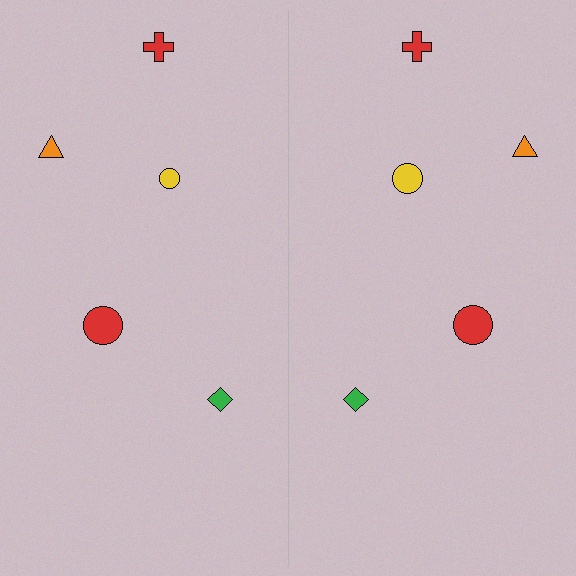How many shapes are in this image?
There are 10 shapes in this image.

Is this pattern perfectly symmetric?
No, the pattern is not perfectly symmetric. The yellow circle on the right side has a different size than its mirror counterpart.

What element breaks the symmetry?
The yellow circle on the right side has a different size than its mirror counterpart.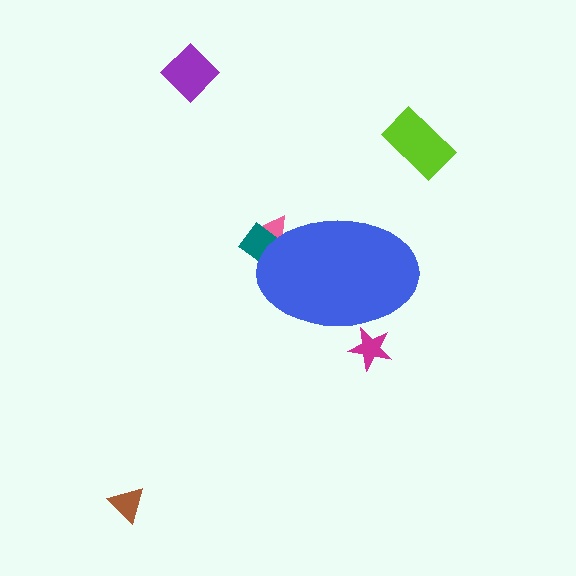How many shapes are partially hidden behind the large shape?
3 shapes are partially hidden.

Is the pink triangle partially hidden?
Yes, the pink triangle is partially hidden behind the blue ellipse.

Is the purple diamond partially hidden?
No, the purple diamond is fully visible.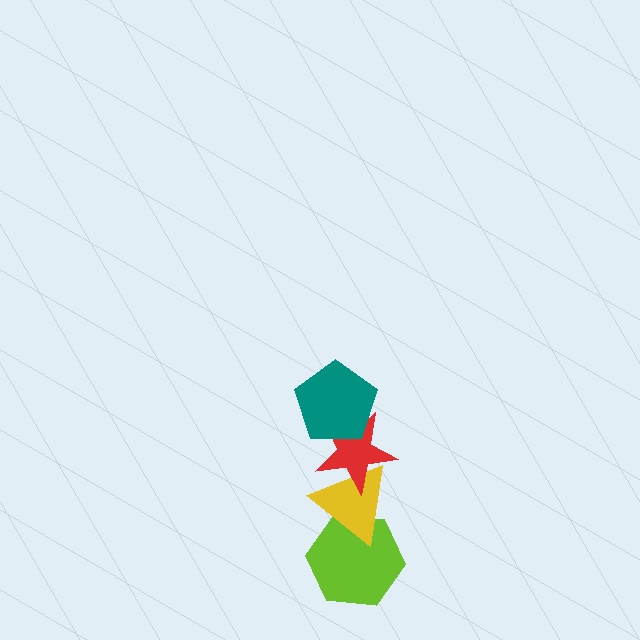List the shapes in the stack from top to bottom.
From top to bottom: the teal pentagon, the red star, the yellow triangle, the lime hexagon.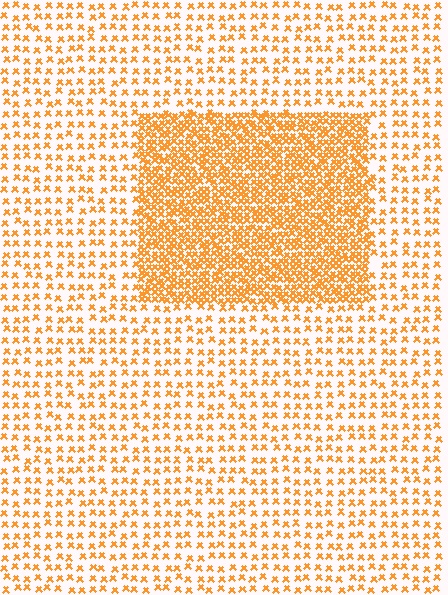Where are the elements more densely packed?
The elements are more densely packed inside the rectangle boundary.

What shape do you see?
I see a rectangle.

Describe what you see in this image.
The image contains small orange elements arranged at two different densities. A rectangle-shaped region is visible where the elements are more densely packed than the surrounding area.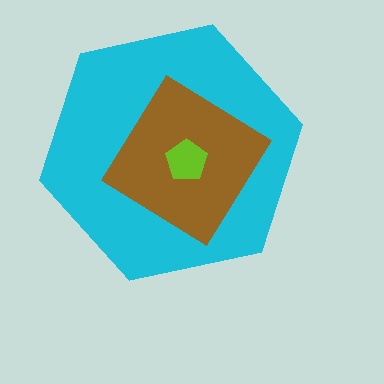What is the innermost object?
The lime pentagon.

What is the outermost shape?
The cyan hexagon.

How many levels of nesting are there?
3.